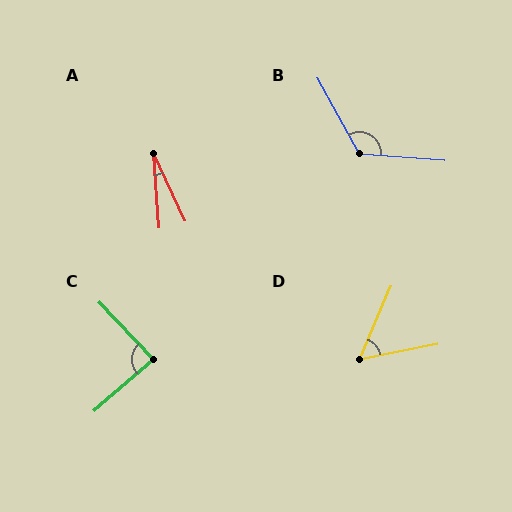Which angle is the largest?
B, at approximately 123 degrees.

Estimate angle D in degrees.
Approximately 56 degrees.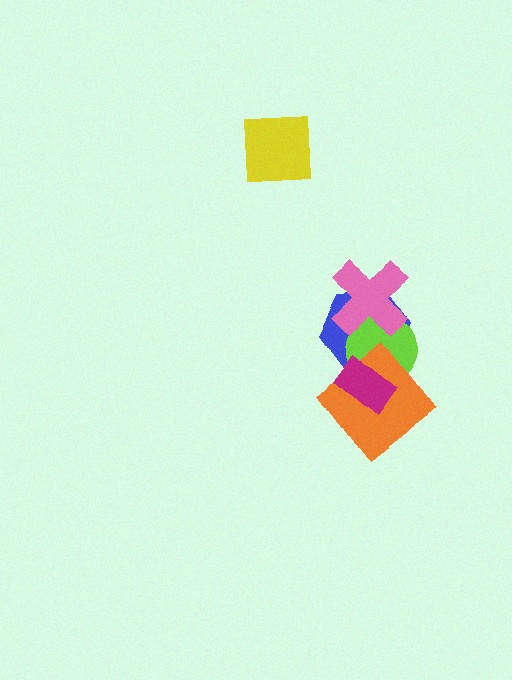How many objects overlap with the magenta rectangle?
3 objects overlap with the magenta rectangle.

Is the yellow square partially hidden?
No, no other shape covers it.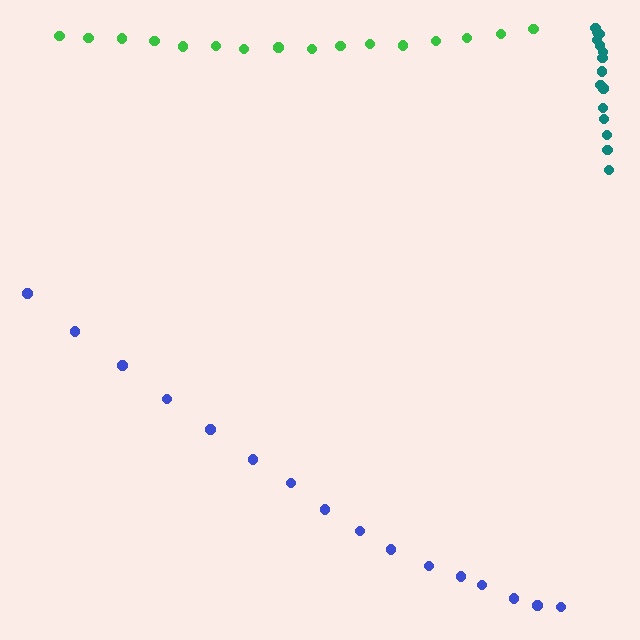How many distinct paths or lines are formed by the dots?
There are 3 distinct paths.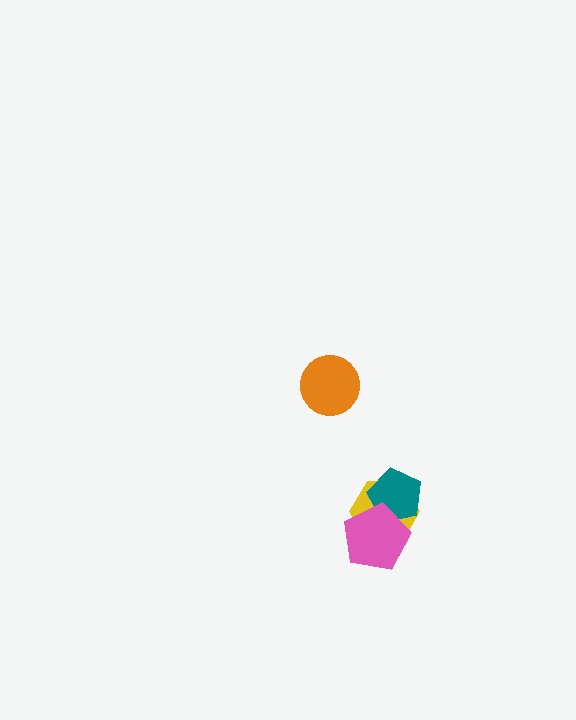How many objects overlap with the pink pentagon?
2 objects overlap with the pink pentagon.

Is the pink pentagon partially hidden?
No, no other shape covers it.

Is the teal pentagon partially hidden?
Yes, it is partially covered by another shape.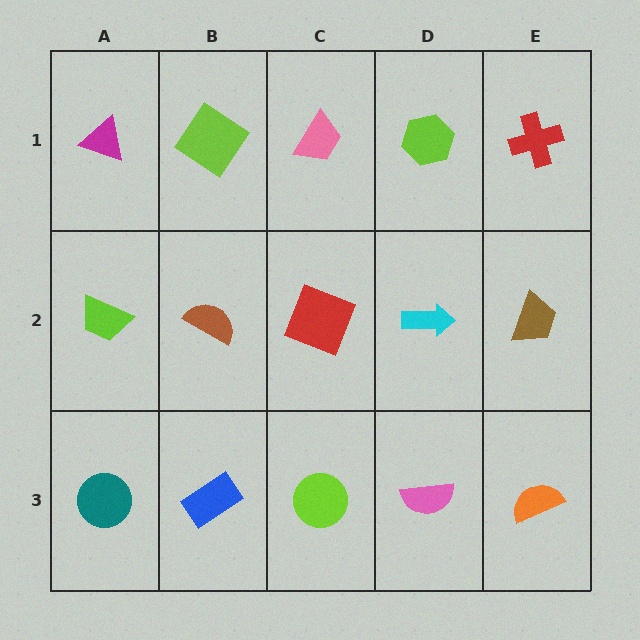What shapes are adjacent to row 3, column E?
A brown trapezoid (row 2, column E), a pink semicircle (row 3, column D).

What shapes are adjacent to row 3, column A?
A lime trapezoid (row 2, column A), a blue rectangle (row 3, column B).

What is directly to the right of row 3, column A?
A blue rectangle.